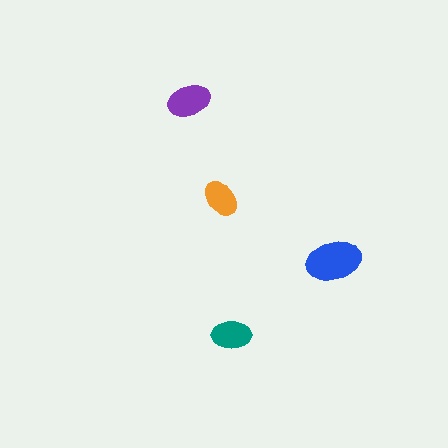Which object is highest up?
The purple ellipse is topmost.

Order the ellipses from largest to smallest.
the blue one, the purple one, the teal one, the orange one.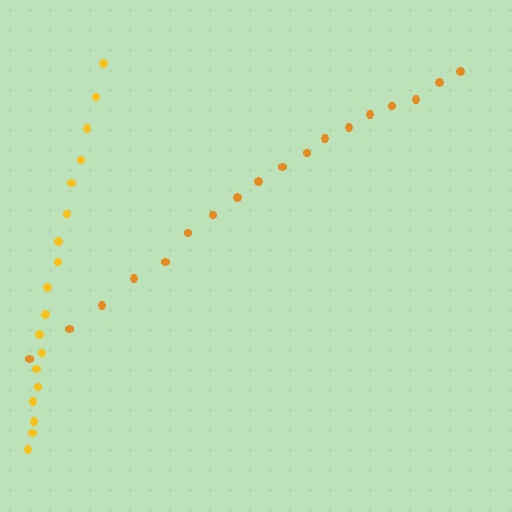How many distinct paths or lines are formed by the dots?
There are 2 distinct paths.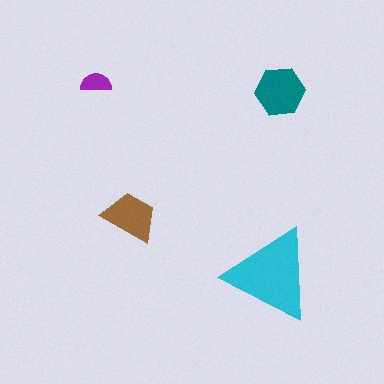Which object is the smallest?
The purple semicircle.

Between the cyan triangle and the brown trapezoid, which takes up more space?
The cyan triangle.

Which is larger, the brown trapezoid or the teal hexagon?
The teal hexagon.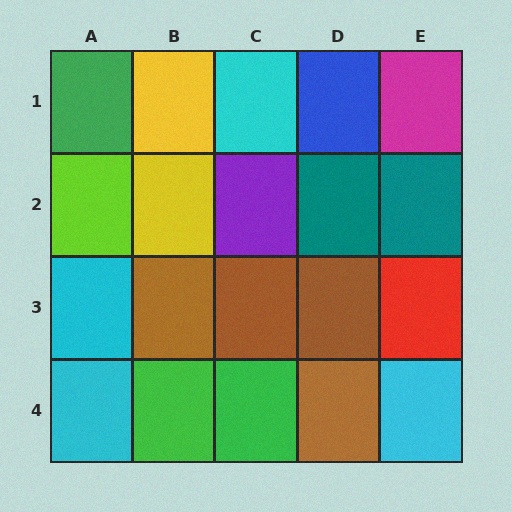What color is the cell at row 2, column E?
Teal.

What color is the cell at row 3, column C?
Brown.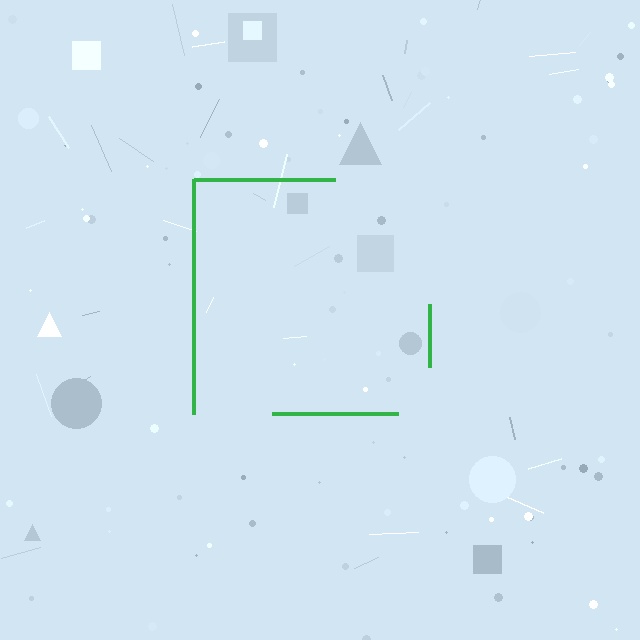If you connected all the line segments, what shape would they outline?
They would outline a square.